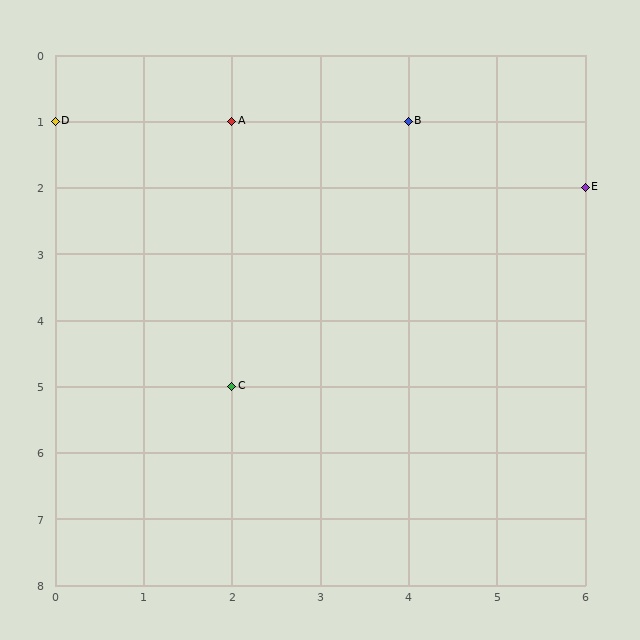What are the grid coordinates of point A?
Point A is at grid coordinates (2, 1).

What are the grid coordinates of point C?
Point C is at grid coordinates (2, 5).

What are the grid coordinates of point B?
Point B is at grid coordinates (4, 1).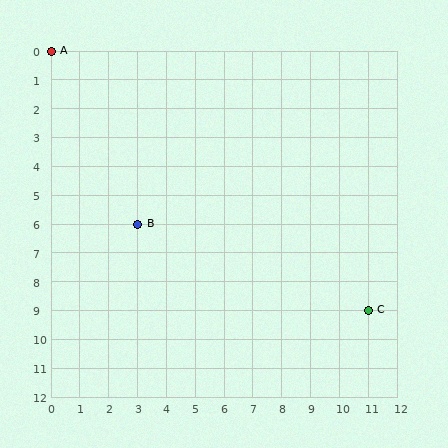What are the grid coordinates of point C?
Point C is at grid coordinates (11, 9).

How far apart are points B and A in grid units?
Points B and A are 3 columns and 6 rows apart (about 6.7 grid units diagonally).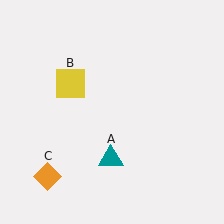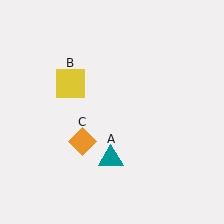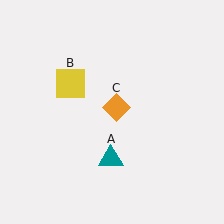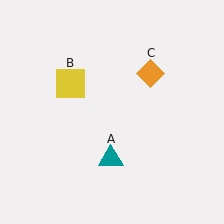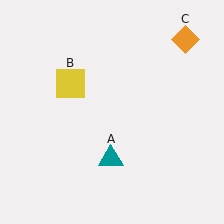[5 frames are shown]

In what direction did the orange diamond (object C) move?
The orange diamond (object C) moved up and to the right.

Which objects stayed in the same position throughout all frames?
Teal triangle (object A) and yellow square (object B) remained stationary.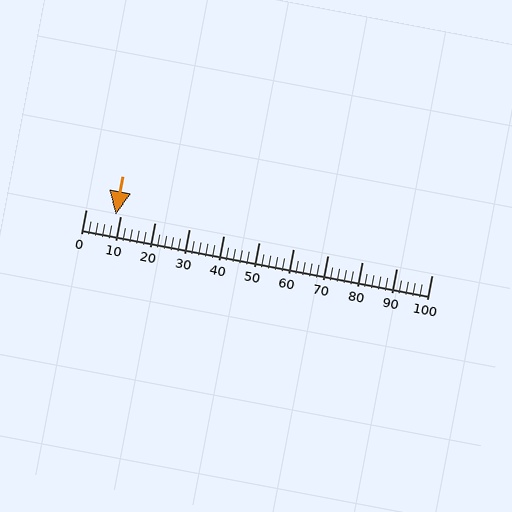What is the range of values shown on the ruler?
The ruler shows values from 0 to 100.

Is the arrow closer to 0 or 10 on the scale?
The arrow is closer to 10.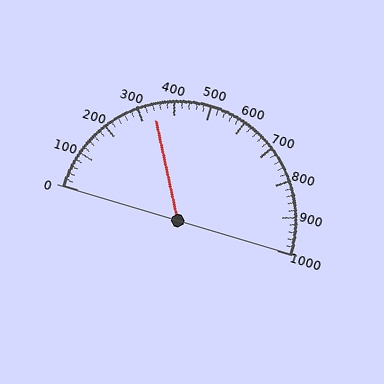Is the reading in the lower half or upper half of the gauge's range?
The reading is in the lower half of the range (0 to 1000).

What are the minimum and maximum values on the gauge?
The gauge ranges from 0 to 1000.